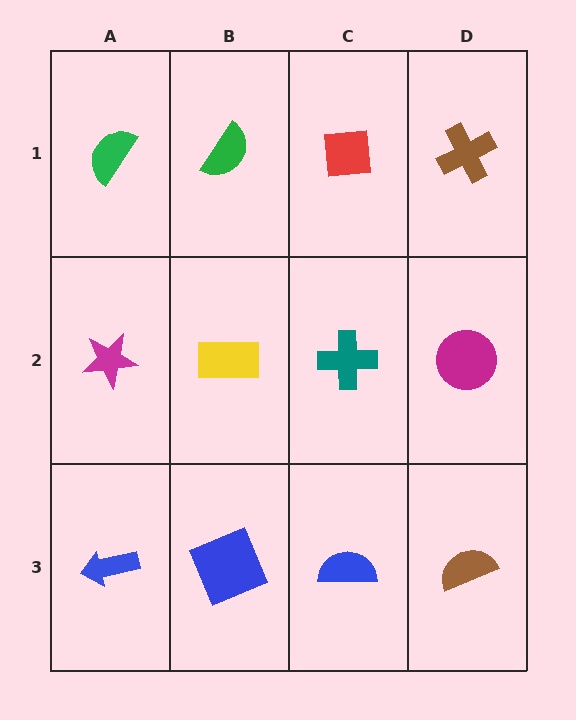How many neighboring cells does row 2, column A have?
3.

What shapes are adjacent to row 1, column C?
A teal cross (row 2, column C), a green semicircle (row 1, column B), a brown cross (row 1, column D).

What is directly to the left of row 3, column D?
A blue semicircle.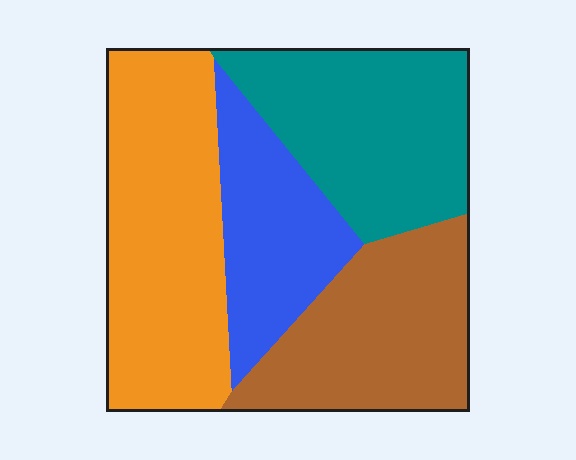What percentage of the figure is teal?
Teal takes up about one quarter (1/4) of the figure.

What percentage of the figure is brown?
Brown takes up about one quarter (1/4) of the figure.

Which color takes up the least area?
Blue, at roughly 20%.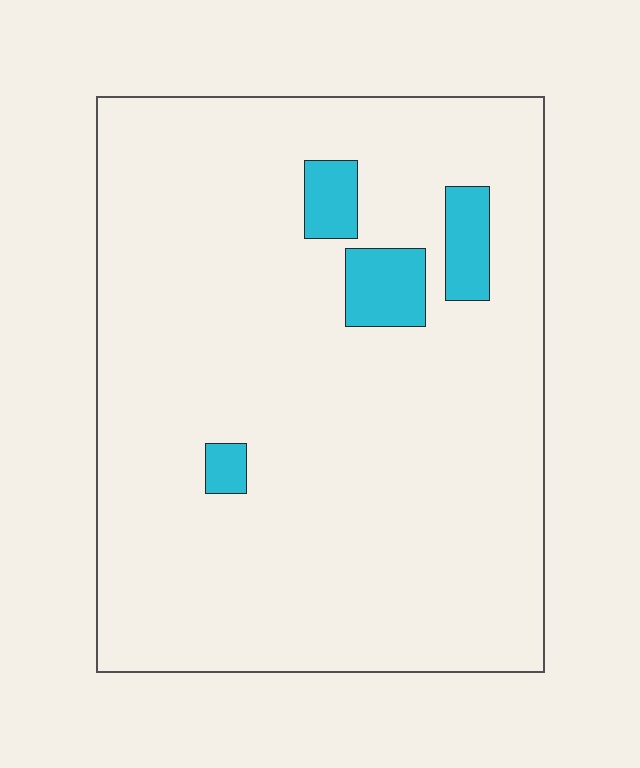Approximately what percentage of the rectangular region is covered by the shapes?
Approximately 5%.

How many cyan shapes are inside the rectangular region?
4.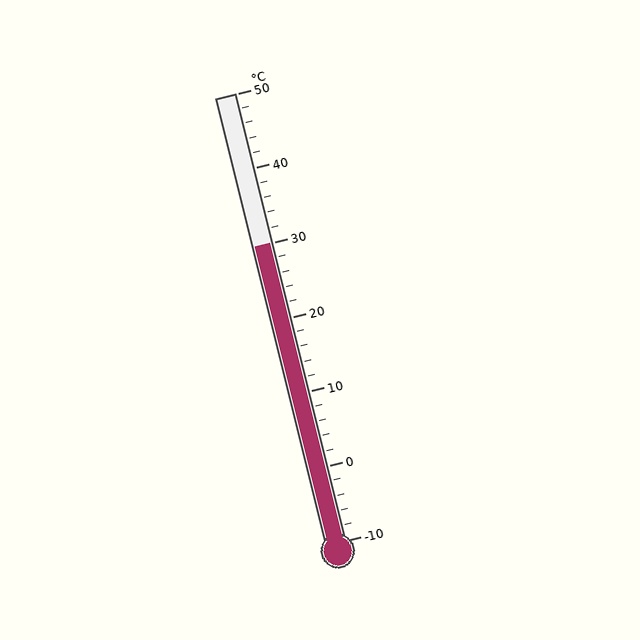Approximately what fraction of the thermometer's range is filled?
The thermometer is filled to approximately 65% of its range.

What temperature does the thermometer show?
The thermometer shows approximately 30°C.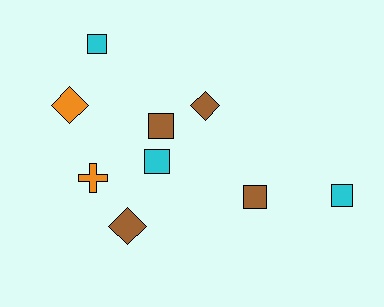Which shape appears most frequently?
Square, with 5 objects.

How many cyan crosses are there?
There are no cyan crosses.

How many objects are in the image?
There are 9 objects.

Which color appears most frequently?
Brown, with 4 objects.